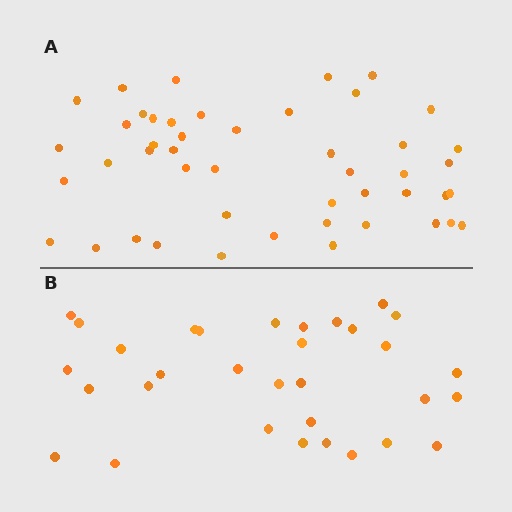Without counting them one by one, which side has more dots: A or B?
Region A (the top region) has more dots.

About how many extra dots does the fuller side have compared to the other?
Region A has approximately 15 more dots than region B.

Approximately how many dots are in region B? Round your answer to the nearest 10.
About 30 dots. (The exact count is 32, which rounds to 30.)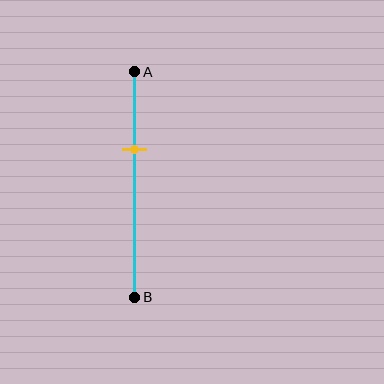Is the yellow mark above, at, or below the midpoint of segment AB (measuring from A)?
The yellow mark is above the midpoint of segment AB.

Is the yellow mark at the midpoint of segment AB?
No, the mark is at about 35% from A, not at the 50% midpoint.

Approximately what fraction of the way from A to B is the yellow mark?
The yellow mark is approximately 35% of the way from A to B.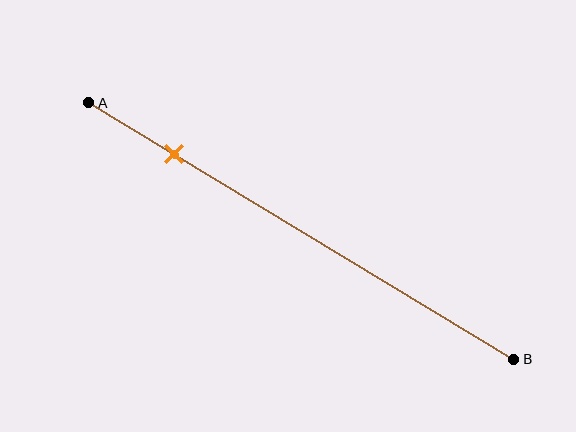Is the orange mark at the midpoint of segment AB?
No, the mark is at about 20% from A, not at the 50% midpoint.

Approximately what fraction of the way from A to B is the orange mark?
The orange mark is approximately 20% of the way from A to B.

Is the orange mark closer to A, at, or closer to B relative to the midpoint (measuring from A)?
The orange mark is closer to point A than the midpoint of segment AB.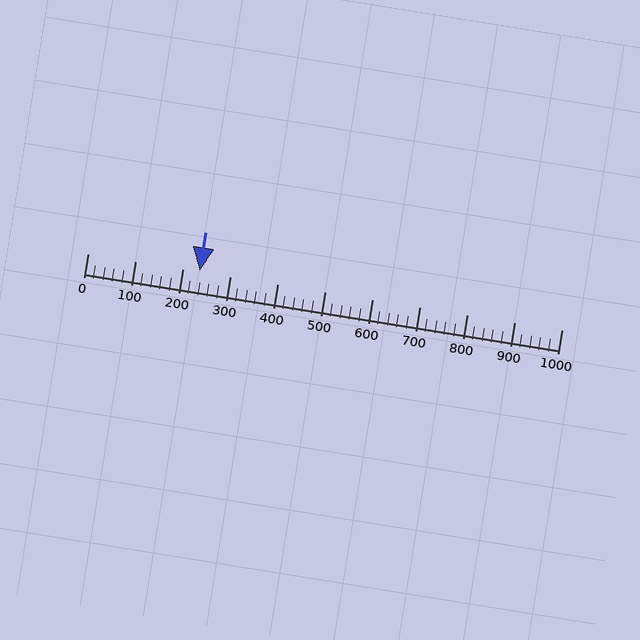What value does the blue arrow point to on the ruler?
The blue arrow points to approximately 236.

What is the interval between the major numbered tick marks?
The major tick marks are spaced 100 units apart.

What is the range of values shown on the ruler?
The ruler shows values from 0 to 1000.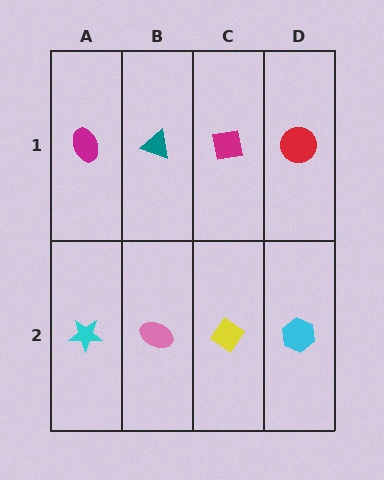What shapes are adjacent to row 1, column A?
A cyan star (row 2, column A), a teal triangle (row 1, column B).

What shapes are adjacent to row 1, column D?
A cyan hexagon (row 2, column D), a magenta square (row 1, column C).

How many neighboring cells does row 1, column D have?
2.